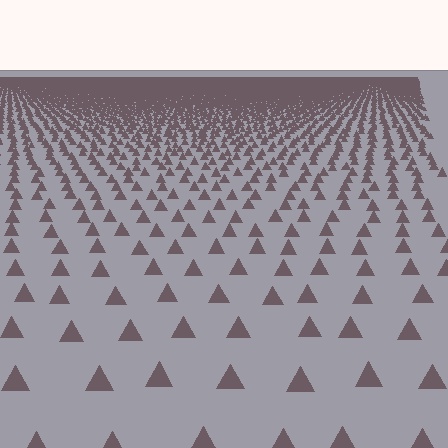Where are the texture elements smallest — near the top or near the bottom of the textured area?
Near the top.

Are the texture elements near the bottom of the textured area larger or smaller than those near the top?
Larger. Near the bottom, elements are closer to the viewer and appear at a bigger on-screen size.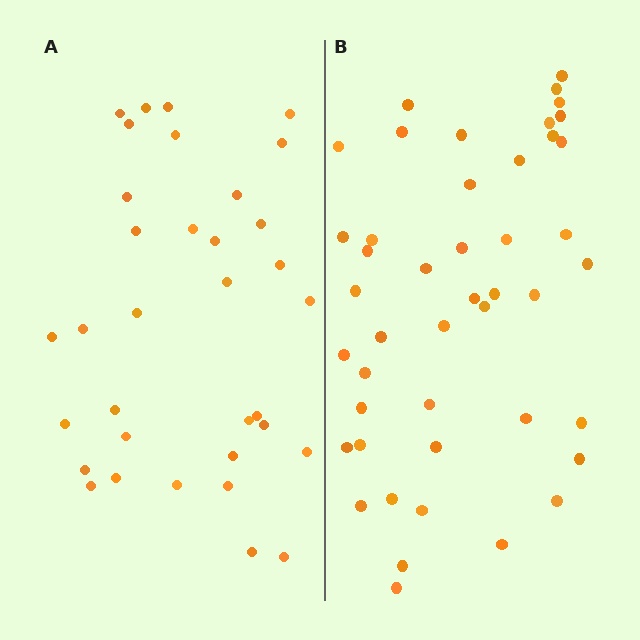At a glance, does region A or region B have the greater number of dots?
Region B (the right region) has more dots.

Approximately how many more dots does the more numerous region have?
Region B has roughly 12 or so more dots than region A.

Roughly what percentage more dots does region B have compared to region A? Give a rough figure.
About 30% more.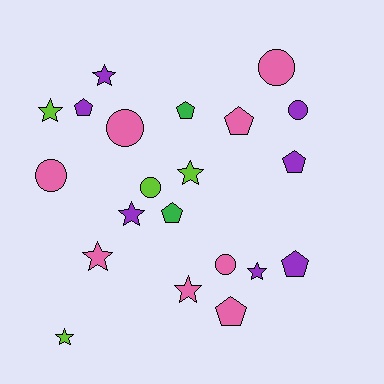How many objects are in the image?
There are 21 objects.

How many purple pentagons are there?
There are 3 purple pentagons.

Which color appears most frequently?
Pink, with 8 objects.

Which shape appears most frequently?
Star, with 8 objects.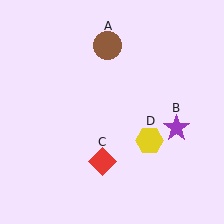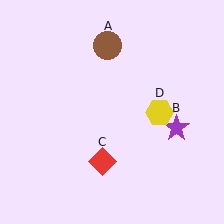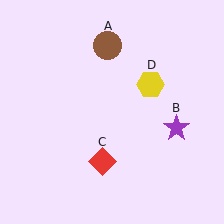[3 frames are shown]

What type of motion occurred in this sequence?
The yellow hexagon (object D) rotated counterclockwise around the center of the scene.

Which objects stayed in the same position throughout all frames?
Brown circle (object A) and purple star (object B) and red diamond (object C) remained stationary.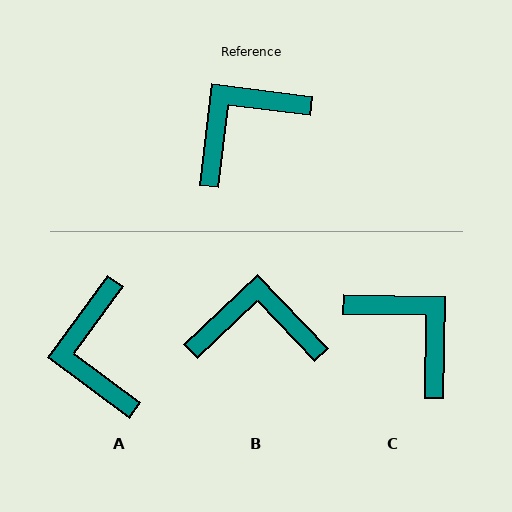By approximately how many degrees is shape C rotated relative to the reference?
Approximately 84 degrees clockwise.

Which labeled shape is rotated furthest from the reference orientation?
C, about 84 degrees away.